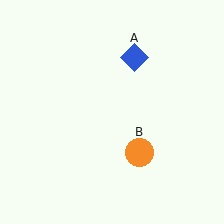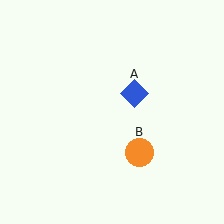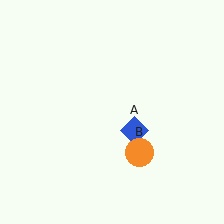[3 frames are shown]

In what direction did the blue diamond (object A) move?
The blue diamond (object A) moved down.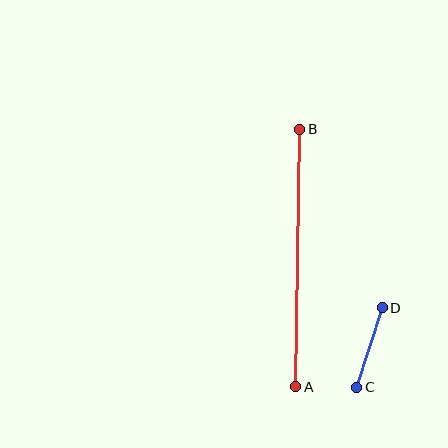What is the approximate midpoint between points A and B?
The midpoint is at approximately (298, 258) pixels.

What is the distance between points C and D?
The distance is approximately 84 pixels.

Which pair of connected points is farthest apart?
Points A and B are farthest apart.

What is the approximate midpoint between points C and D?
The midpoint is at approximately (369, 348) pixels.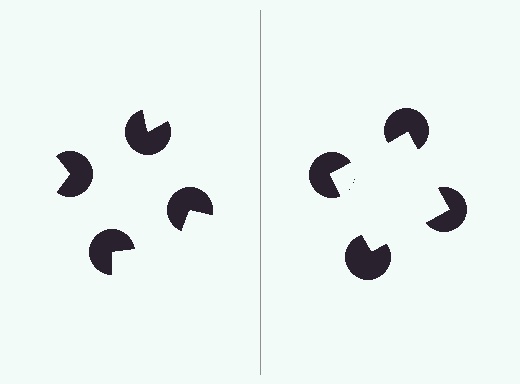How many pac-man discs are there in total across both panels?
8 — 4 on each side.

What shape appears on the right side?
An illusory square.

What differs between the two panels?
The pac-man discs are positioned identically on both sides; only the wedge orientations differ. On the right they align to a square; on the left they are misaligned.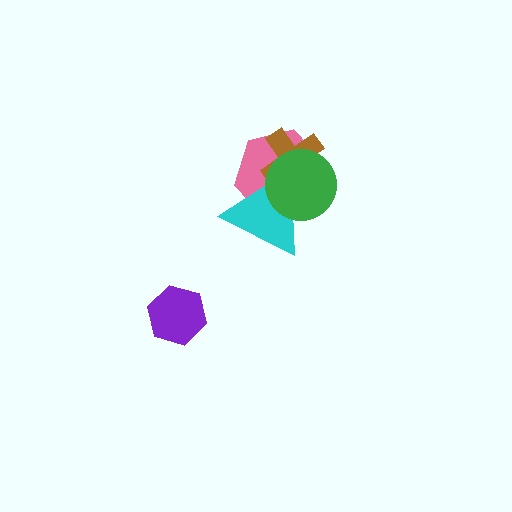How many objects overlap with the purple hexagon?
0 objects overlap with the purple hexagon.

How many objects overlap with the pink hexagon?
3 objects overlap with the pink hexagon.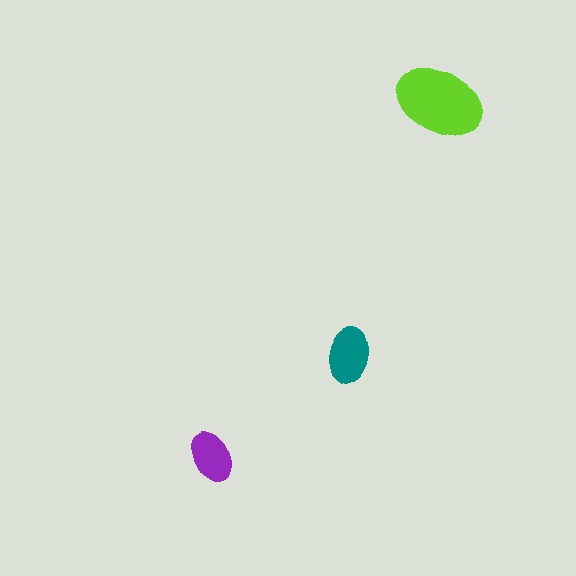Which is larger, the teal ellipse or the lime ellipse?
The lime one.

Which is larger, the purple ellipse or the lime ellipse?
The lime one.